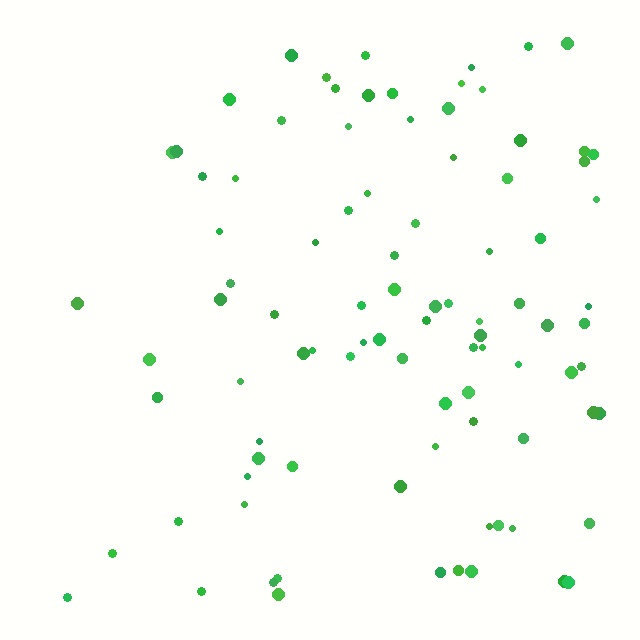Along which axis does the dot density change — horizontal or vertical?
Horizontal.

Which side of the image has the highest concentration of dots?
The right.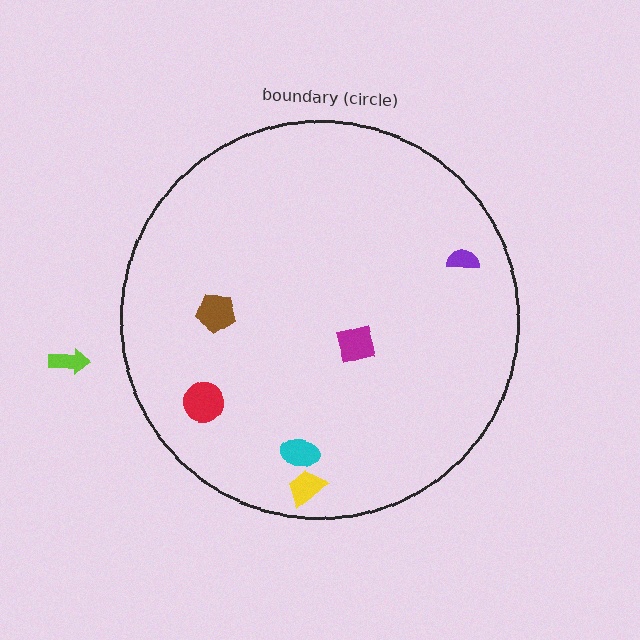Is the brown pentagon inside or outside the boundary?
Inside.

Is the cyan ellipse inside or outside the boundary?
Inside.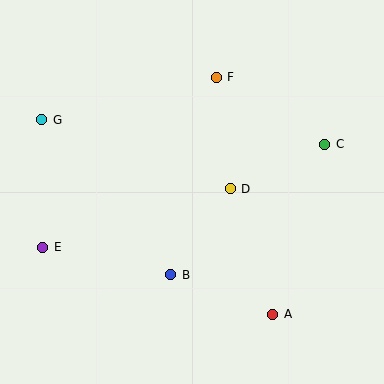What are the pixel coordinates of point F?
Point F is at (216, 77).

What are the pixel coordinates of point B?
Point B is at (171, 275).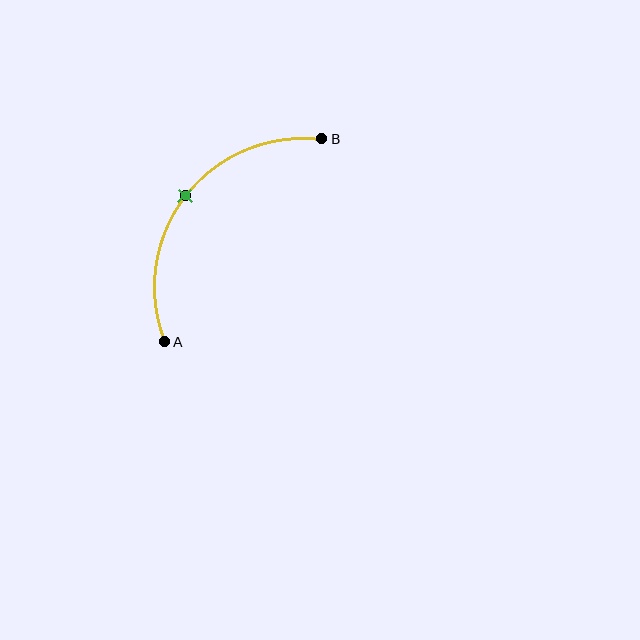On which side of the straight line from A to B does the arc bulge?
The arc bulges above and to the left of the straight line connecting A and B.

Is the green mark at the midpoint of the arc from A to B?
Yes. The green mark lies on the arc at equal arc-length from both A and B — it is the arc midpoint.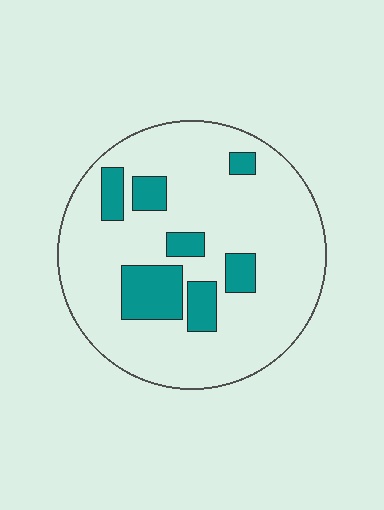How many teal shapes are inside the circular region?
7.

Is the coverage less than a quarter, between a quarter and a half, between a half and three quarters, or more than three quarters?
Less than a quarter.